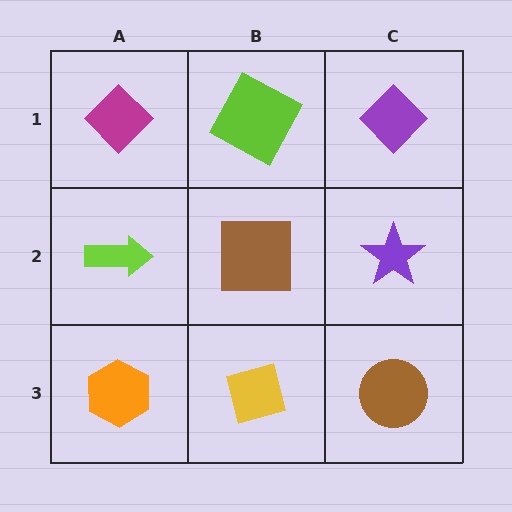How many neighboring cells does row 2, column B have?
4.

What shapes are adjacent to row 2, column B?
A lime square (row 1, column B), a yellow square (row 3, column B), a lime arrow (row 2, column A), a purple star (row 2, column C).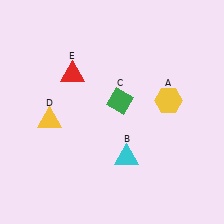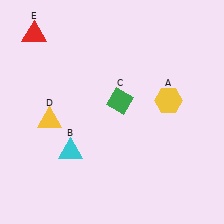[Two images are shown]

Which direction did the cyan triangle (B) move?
The cyan triangle (B) moved left.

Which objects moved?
The objects that moved are: the cyan triangle (B), the red triangle (E).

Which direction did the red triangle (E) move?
The red triangle (E) moved up.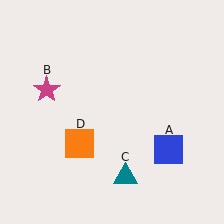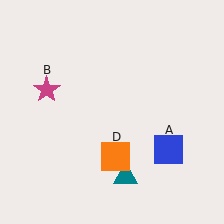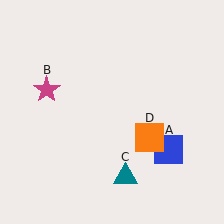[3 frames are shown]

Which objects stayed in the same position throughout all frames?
Blue square (object A) and magenta star (object B) and teal triangle (object C) remained stationary.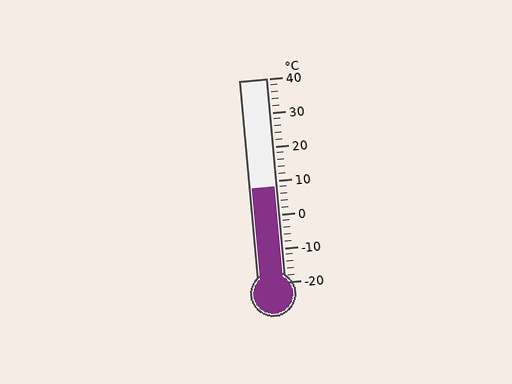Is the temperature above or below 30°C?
The temperature is below 30°C.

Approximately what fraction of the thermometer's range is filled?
The thermometer is filled to approximately 45% of its range.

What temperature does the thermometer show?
The thermometer shows approximately 8°C.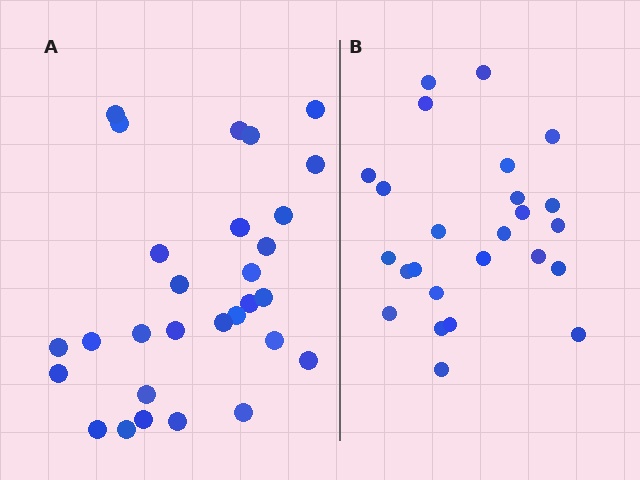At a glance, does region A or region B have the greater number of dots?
Region A (the left region) has more dots.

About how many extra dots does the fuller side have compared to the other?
Region A has about 4 more dots than region B.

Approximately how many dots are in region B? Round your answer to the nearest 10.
About 20 dots. (The exact count is 25, which rounds to 20.)